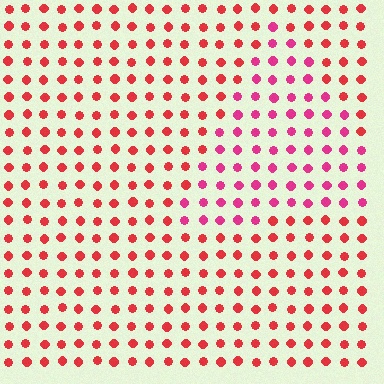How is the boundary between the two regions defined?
The boundary is defined purely by a slight shift in hue (about 28 degrees). Spacing, size, and orientation are identical on both sides.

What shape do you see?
I see a triangle.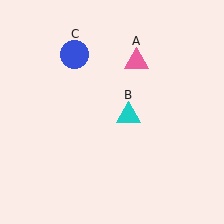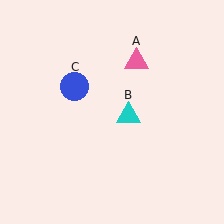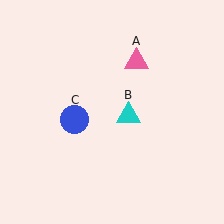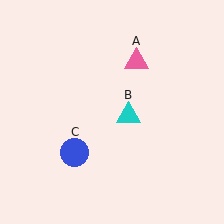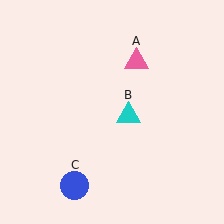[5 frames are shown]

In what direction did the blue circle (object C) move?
The blue circle (object C) moved down.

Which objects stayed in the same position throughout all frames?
Pink triangle (object A) and cyan triangle (object B) remained stationary.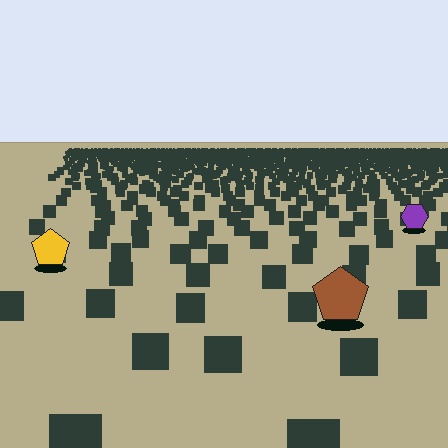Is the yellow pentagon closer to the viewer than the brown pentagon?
No. The brown pentagon is closer — you can tell from the texture gradient: the ground texture is coarser near it.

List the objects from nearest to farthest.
From nearest to farthest: the brown pentagon, the yellow pentagon, the purple hexagon.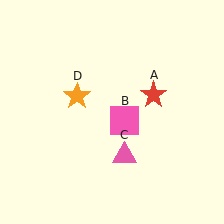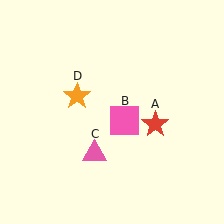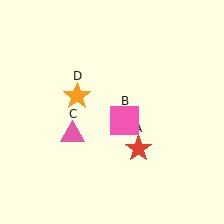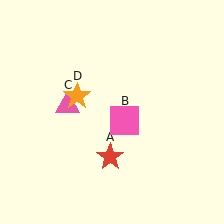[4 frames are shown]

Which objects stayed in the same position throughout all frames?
Pink square (object B) and orange star (object D) remained stationary.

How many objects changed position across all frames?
2 objects changed position: red star (object A), pink triangle (object C).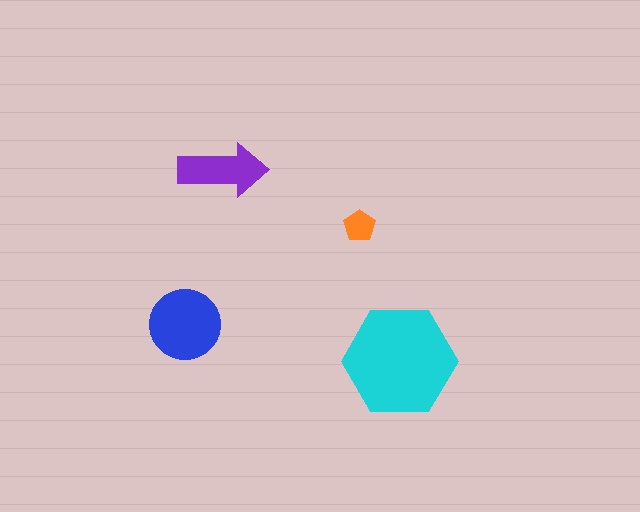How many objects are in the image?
There are 4 objects in the image.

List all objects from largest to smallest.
The cyan hexagon, the blue circle, the purple arrow, the orange pentagon.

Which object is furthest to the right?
The cyan hexagon is rightmost.